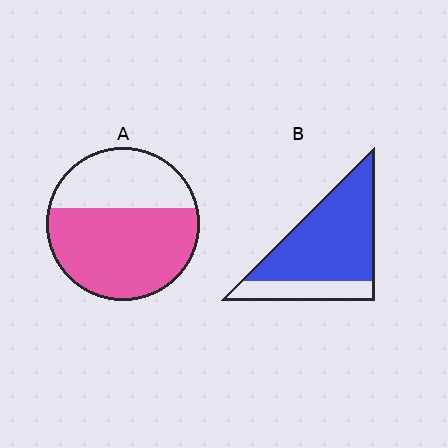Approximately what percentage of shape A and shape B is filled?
A is approximately 65% and B is approximately 75%.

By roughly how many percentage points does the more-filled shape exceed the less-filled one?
By roughly 15 percentage points (B over A).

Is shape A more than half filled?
Yes.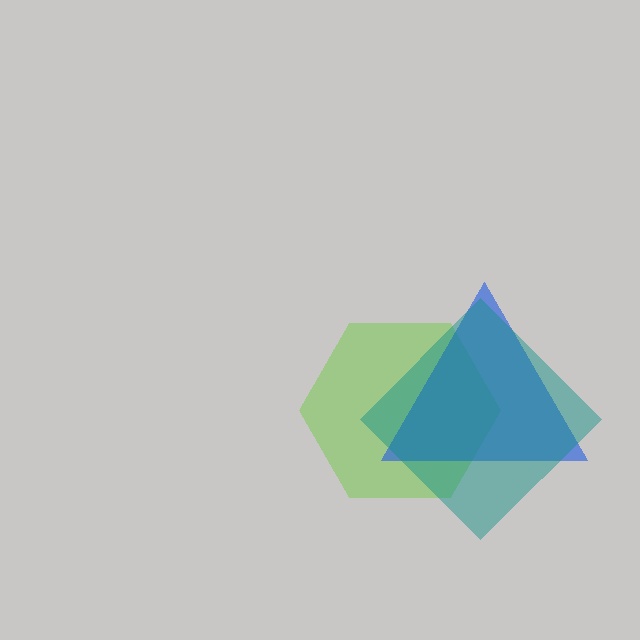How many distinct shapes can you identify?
There are 3 distinct shapes: a lime hexagon, a blue triangle, a teal diamond.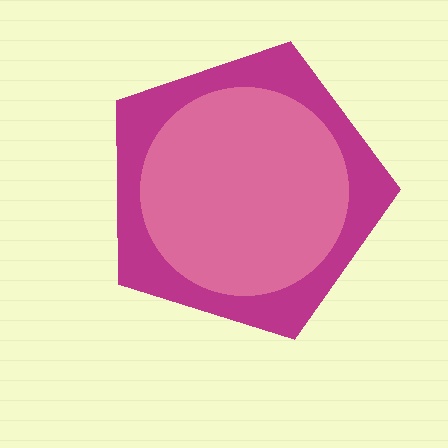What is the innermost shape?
The pink circle.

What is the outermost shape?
The magenta pentagon.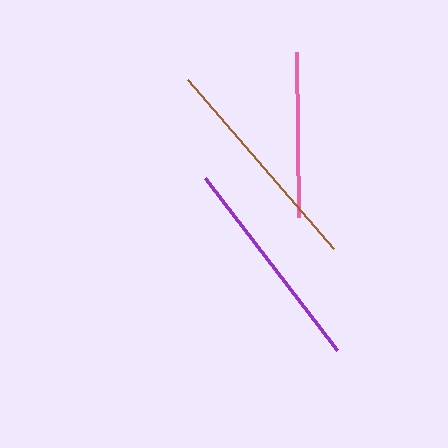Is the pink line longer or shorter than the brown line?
The brown line is longer than the pink line.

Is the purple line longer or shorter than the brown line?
The brown line is longer than the purple line.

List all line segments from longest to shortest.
From longest to shortest: brown, purple, pink.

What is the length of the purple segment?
The purple segment is approximately 217 pixels long.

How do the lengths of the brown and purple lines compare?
The brown and purple lines are approximately the same length.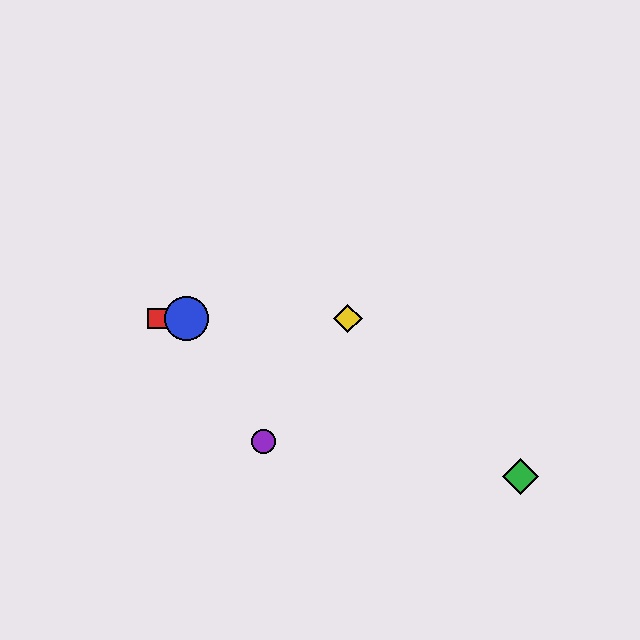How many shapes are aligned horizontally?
3 shapes (the red square, the blue circle, the yellow diamond) are aligned horizontally.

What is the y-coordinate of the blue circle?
The blue circle is at y≈319.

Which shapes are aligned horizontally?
The red square, the blue circle, the yellow diamond are aligned horizontally.